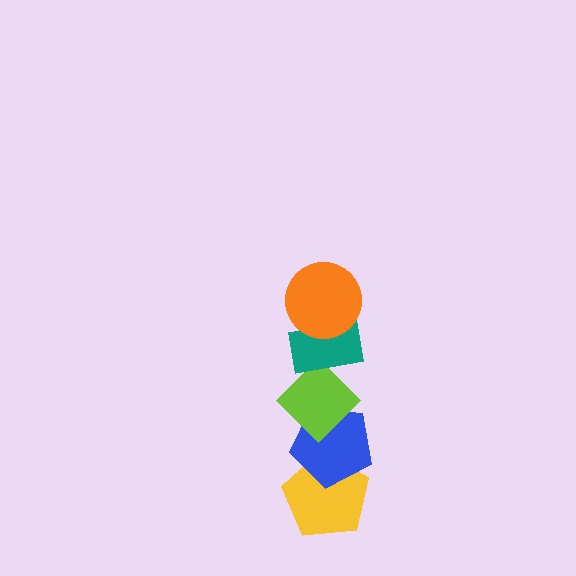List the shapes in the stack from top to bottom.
From top to bottom: the orange circle, the teal rectangle, the lime diamond, the blue pentagon, the yellow pentagon.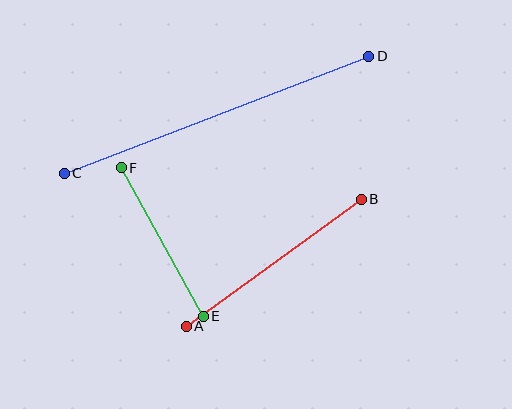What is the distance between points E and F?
The distance is approximately 169 pixels.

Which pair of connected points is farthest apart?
Points C and D are farthest apart.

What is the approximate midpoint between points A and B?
The midpoint is at approximately (274, 263) pixels.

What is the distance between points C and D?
The distance is approximately 326 pixels.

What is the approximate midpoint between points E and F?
The midpoint is at approximately (162, 242) pixels.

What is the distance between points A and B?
The distance is approximately 216 pixels.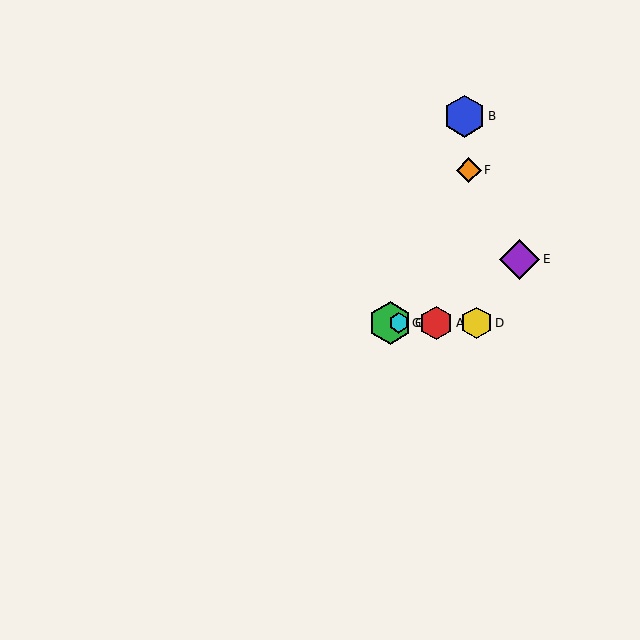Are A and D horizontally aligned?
Yes, both are at y≈323.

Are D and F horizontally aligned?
No, D is at y≈323 and F is at y≈170.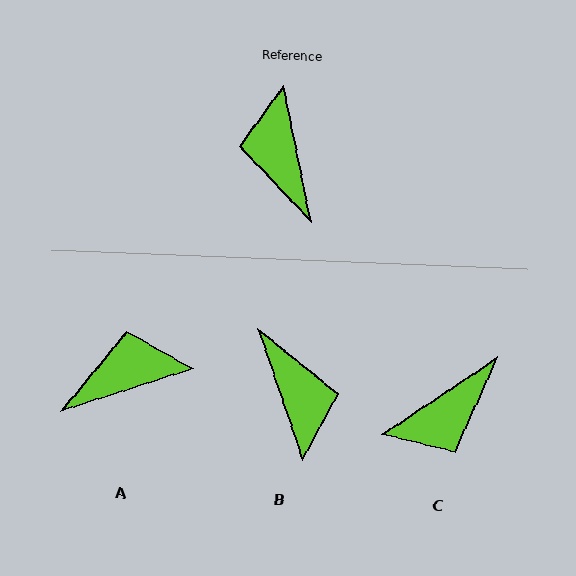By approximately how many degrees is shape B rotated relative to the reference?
Approximately 173 degrees clockwise.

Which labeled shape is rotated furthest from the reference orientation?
B, about 173 degrees away.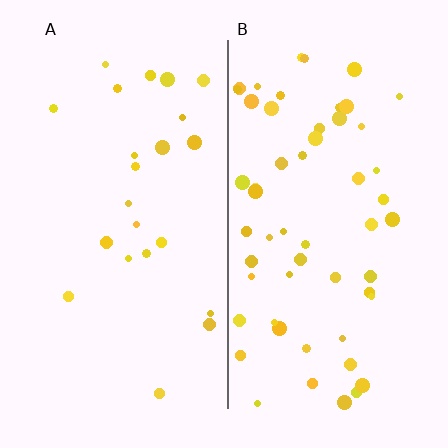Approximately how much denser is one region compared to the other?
Approximately 2.6× — region B over region A.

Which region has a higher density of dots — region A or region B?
B (the right).